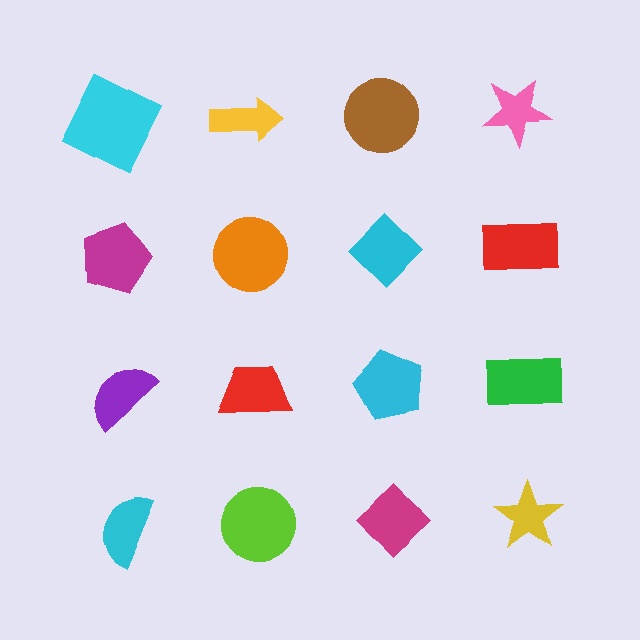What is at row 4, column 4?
A yellow star.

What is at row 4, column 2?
A lime circle.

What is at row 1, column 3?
A brown circle.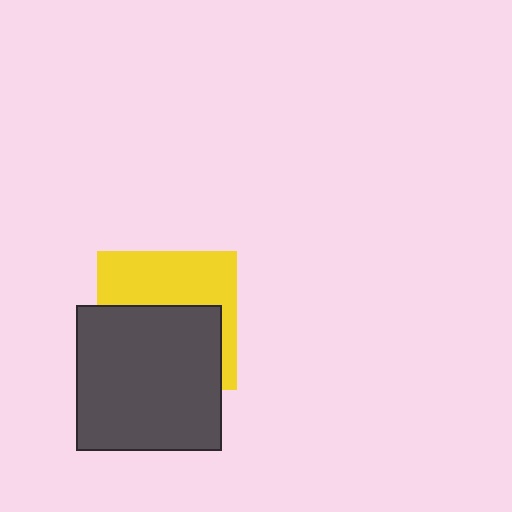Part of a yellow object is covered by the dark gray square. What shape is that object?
It is a square.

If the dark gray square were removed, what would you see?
You would see the complete yellow square.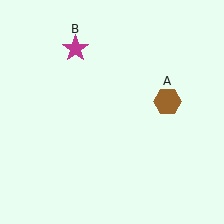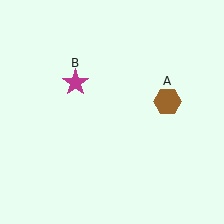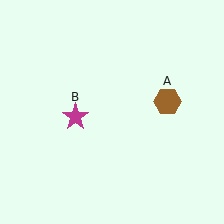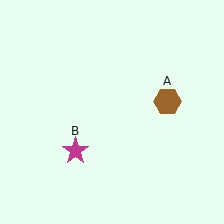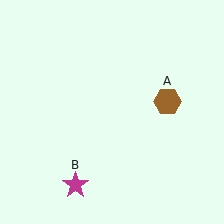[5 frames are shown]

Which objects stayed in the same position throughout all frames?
Brown hexagon (object A) remained stationary.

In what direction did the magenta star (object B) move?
The magenta star (object B) moved down.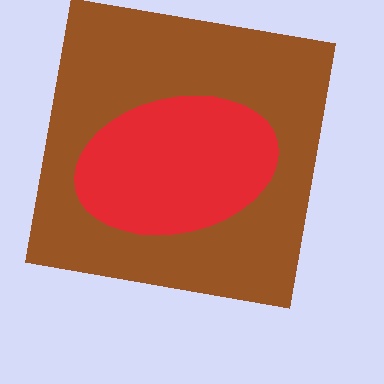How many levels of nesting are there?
2.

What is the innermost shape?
The red ellipse.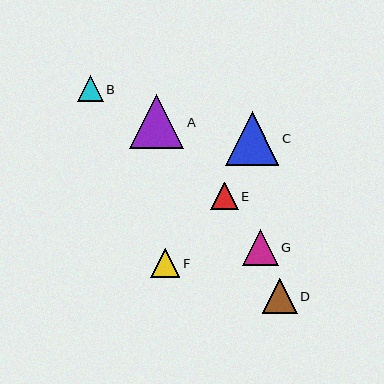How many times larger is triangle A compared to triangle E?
Triangle A is approximately 2.0 times the size of triangle E.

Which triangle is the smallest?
Triangle B is the smallest with a size of approximately 26 pixels.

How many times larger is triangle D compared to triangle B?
Triangle D is approximately 1.4 times the size of triangle B.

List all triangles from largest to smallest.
From largest to smallest: A, C, G, D, F, E, B.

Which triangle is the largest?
Triangle A is the largest with a size of approximately 54 pixels.